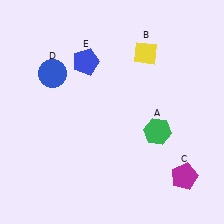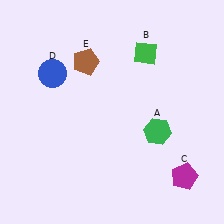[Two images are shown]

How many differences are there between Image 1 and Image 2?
There are 2 differences between the two images.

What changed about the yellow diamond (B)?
In Image 1, B is yellow. In Image 2, it changed to green.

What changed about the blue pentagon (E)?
In Image 1, E is blue. In Image 2, it changed to brown.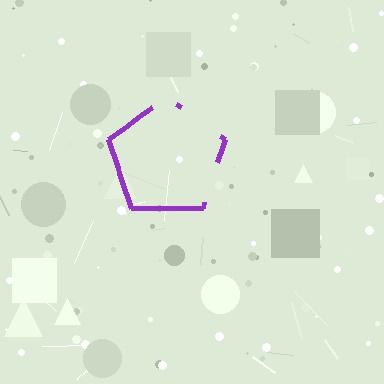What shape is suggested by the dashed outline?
The dashed outline suggests a pentagon.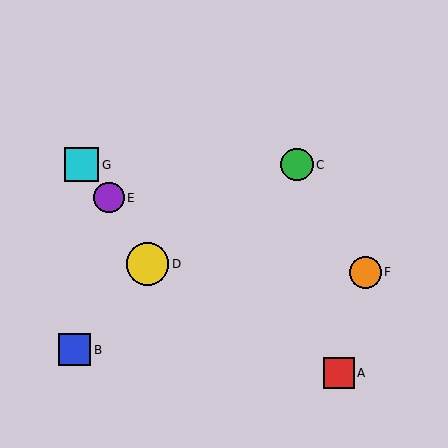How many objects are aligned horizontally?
2 objects (C, G) are aligned horizontally.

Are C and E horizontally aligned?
No, C is at y≈165 and E is at y≈198.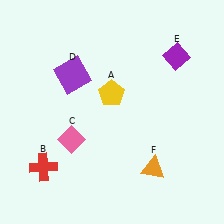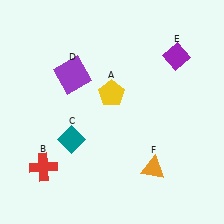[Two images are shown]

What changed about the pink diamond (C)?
In Image 1, C is pink. In Image 2, it changed to teal.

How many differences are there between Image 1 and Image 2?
There is 1 difference between the two images.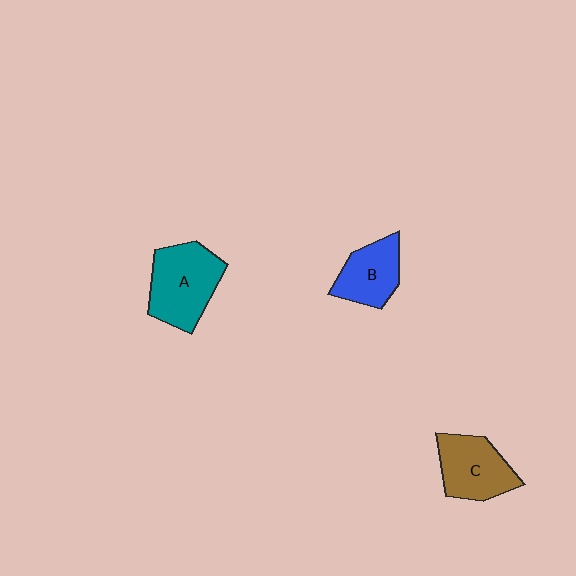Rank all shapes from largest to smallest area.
From largest to smallest: A (teal), C (brown), B (blue).